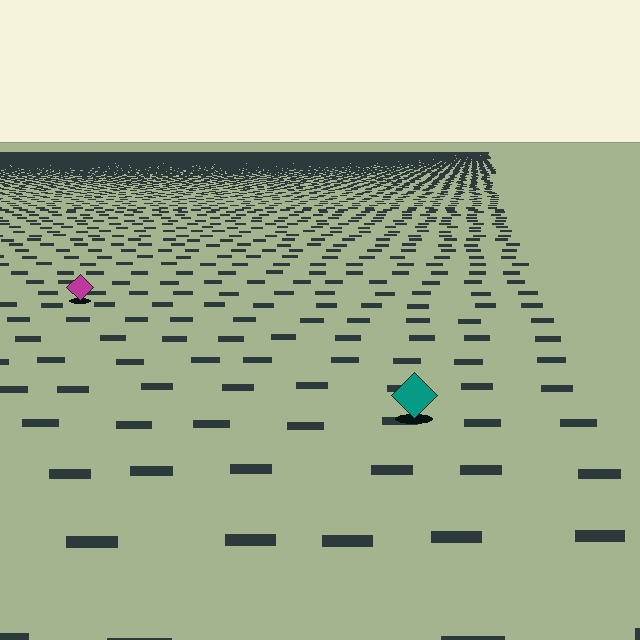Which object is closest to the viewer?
The teal diamond is closest. The texture marks near it are larger and more spread out.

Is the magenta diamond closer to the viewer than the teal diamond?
No. The teal diamond is closer — you can tell from the texture gradient: the ground texture is coarser near it.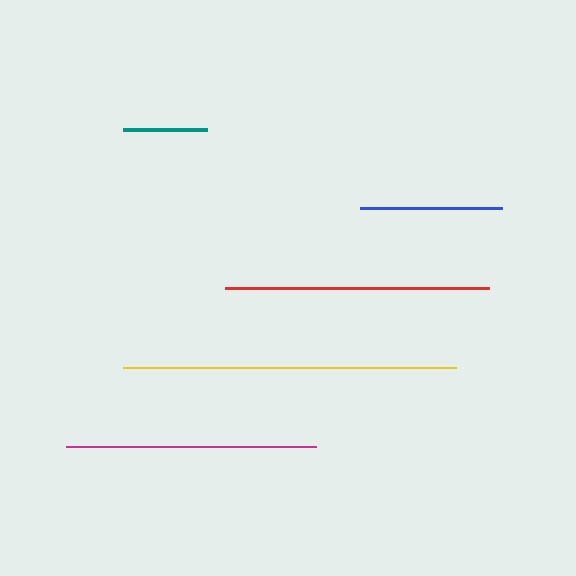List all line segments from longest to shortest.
From longest to shortest: yellow, red, magenta, blue, teal.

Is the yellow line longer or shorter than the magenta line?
The yellow line is longer than the magenta line.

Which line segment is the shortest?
The teal line is the shortest at approximately 84 pixels.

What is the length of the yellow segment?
The yellow segment is approximately 333 pixels long.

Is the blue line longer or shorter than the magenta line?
The magenta line is longer than the blue line.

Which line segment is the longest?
The yellow line is the longest at approximately 333 pixels.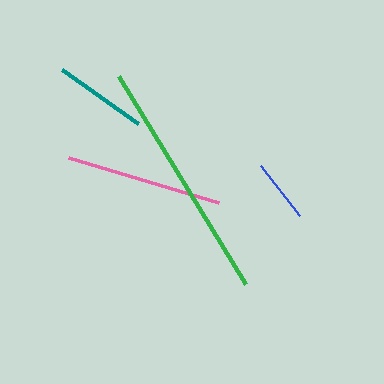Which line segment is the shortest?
The blue line is the shortest at approximately 63 pixels.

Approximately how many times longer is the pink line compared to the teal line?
The pink line is approximately 1.7 times the length of the teal line.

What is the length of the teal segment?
The teal segment is approximately 93 pixels long.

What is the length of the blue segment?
The blue segment is approximately 63 pixels long.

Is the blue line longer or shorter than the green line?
The green line is longer than the blue line.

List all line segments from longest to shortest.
From longest to shortest: green, pink, teal, blue.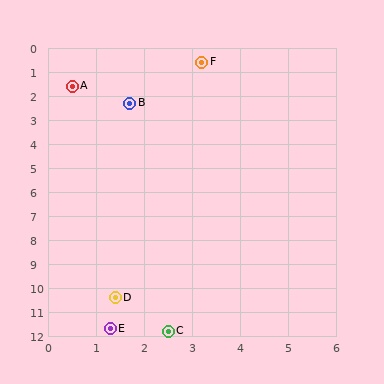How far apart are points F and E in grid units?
Points F and E are about 11.3 grid units apart.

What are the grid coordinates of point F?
Point F is at approximately (3.2, 0.6).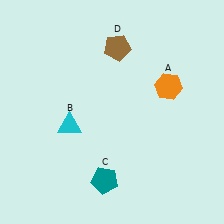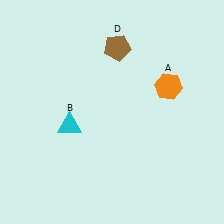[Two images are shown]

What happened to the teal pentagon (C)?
The teal pentagon (C) was removed in Image 2. It was in the bottom-left area of Image 1.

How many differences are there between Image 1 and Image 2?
There is 1 difference between the two images.